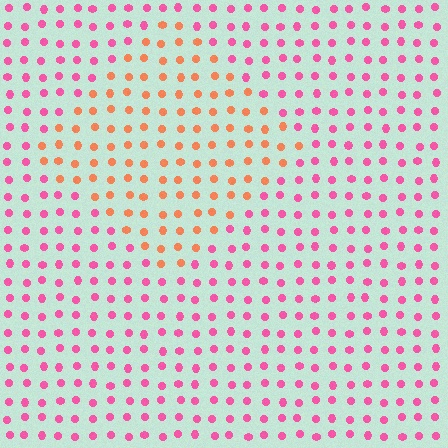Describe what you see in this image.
The image is filled with small pink elements in a uniform arrangement. A diamond-shaped region is visible where the elements are tinted to a slightly different hue, forming a subtle color boundary.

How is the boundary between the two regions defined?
The boundary is defined purely by a slight shift in hue (about 48 degrees). Spacing, size, and orientation are identical on both sides.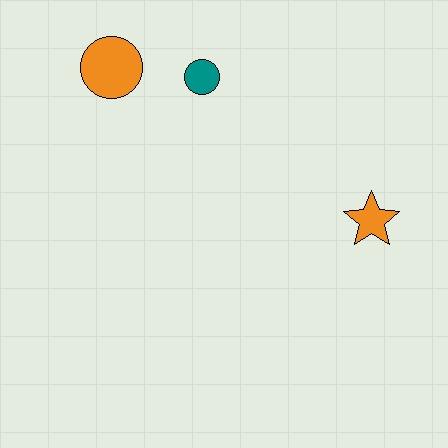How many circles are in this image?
There are 2 circles.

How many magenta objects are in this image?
There are no magenta objects.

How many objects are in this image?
There are 3 objects.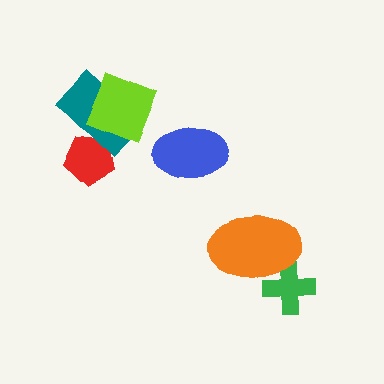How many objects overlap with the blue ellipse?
0 objects overlap with the blue ellipse.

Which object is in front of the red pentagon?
The teal rectangle is in front of the red pentagon.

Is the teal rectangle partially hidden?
Yes, it is partially covered by another shape.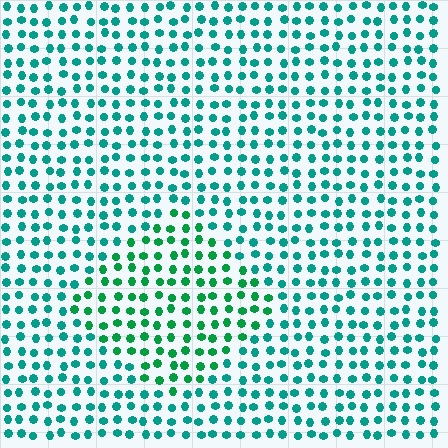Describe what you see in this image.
The image is filled with small teal elements in a uniform arrangement. A diamond-shaped region is visible where the elements are tinted to a slightly different hue, forming a subtle color boundary.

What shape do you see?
I see a diamond.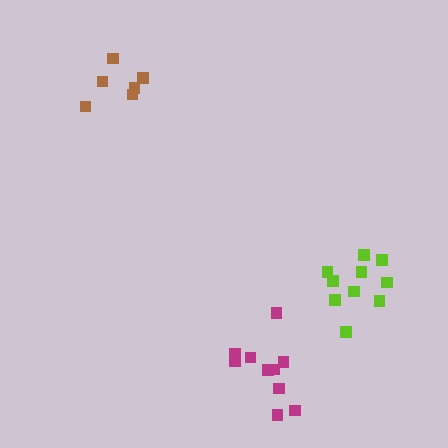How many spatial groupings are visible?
There are 3 spatial groupings.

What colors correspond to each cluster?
The clusters are colored: magenta, brown, lime.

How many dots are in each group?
Group 1: 10 dots, Group 2: 6 dots, Group 3: 10 dots (26 total).